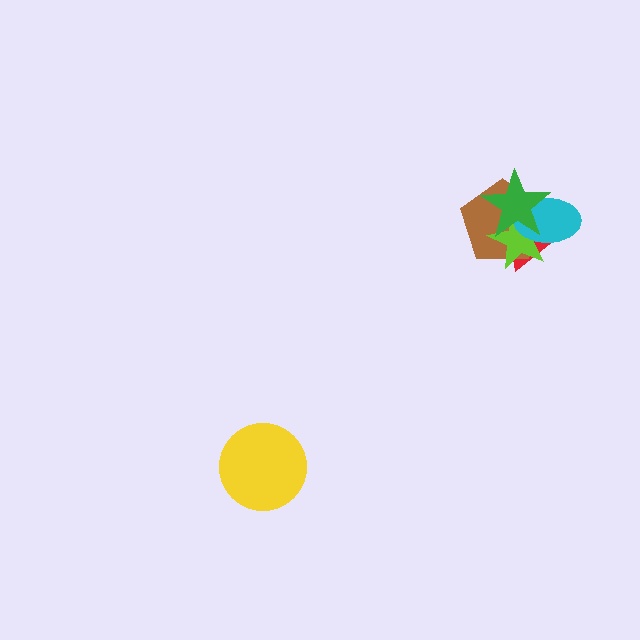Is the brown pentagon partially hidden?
Yes, it is partially covered by another shape.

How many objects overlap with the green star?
4 objects overlap with the green star.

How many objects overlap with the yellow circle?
0 objects overlap with the yellow circle.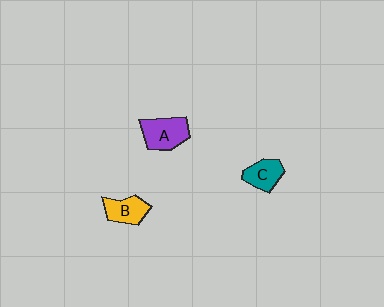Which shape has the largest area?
Shape A (purple).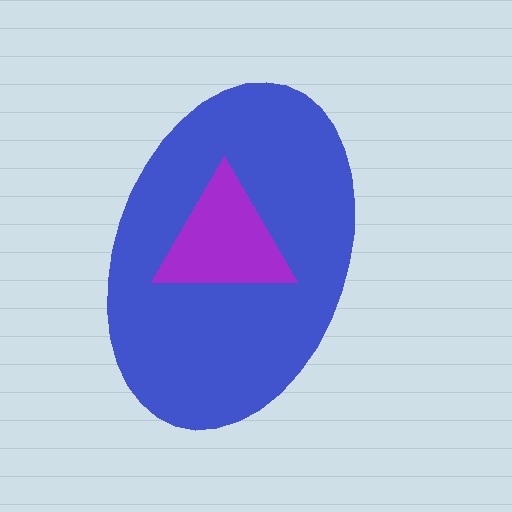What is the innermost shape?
The purple triangle.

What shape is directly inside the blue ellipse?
The purple triangle.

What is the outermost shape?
The blue ellipse.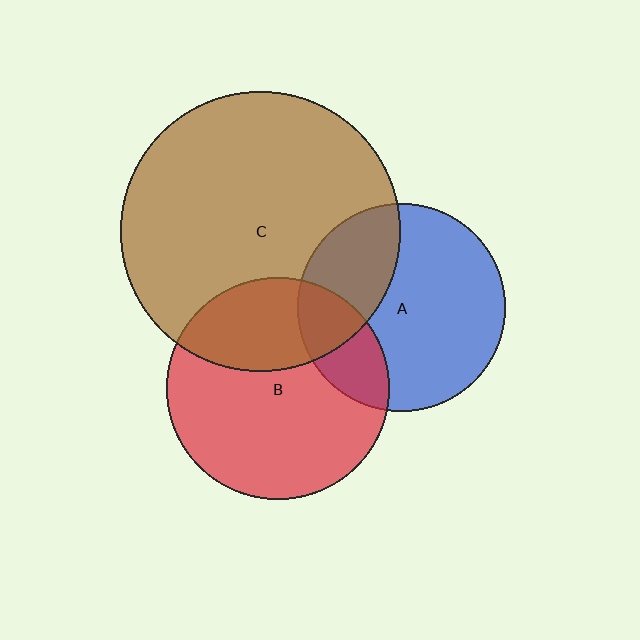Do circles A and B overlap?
Yes.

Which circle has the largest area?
Circle C (brown).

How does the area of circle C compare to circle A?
Approximately 1.8 times.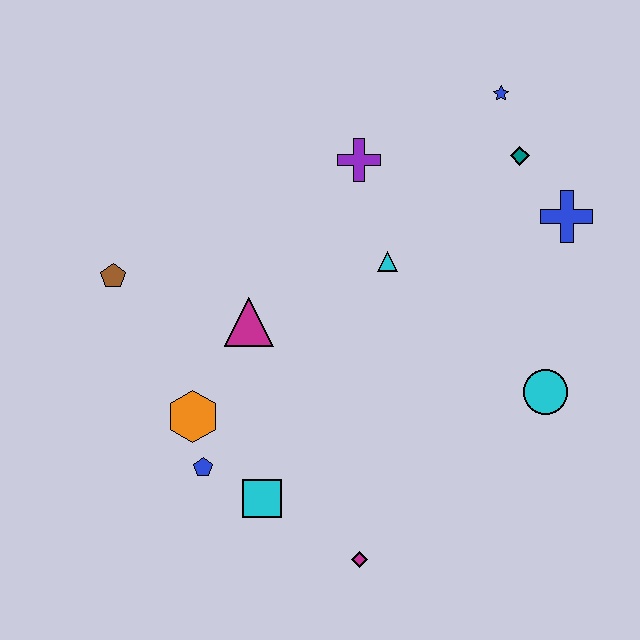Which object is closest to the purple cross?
The cyan triangle is closest to the purple cross.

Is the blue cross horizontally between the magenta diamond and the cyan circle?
No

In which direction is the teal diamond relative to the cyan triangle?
The teal diamond is to the right of the cyan triangle.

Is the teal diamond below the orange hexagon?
No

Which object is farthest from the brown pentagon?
The blue cross is farthest from the brown pentagon.